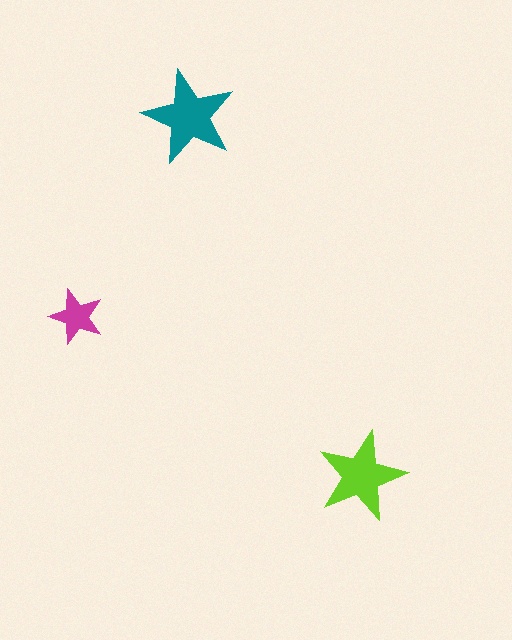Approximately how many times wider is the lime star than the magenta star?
About 1.5 times wider.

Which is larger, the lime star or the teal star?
The teal one.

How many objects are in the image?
There are 3 objects in the image.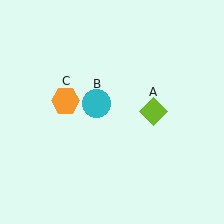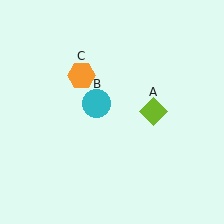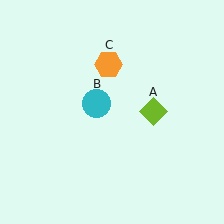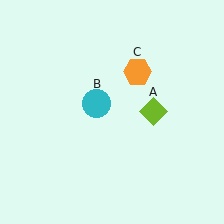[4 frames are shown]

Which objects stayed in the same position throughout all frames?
Lime diamond (object A) and cyan circle (object B) remained stationary.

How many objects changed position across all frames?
1 object changed position: orange hexagon (object C).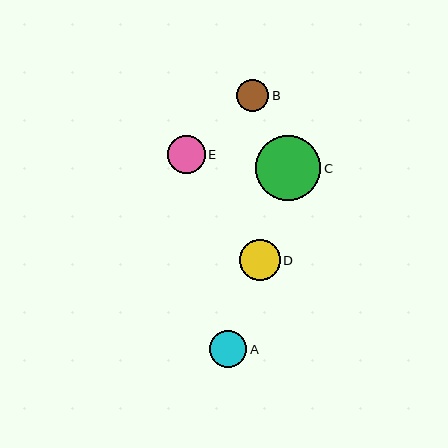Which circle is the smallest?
Circle B is the smallest with a size of approximately 32 pixels.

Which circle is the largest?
Circle C is the largest with a size of approximately 65 pixels.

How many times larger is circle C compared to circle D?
Circle C is approximately 1.6 times the size of circle D.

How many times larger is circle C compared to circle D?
Circle C is approximately 1.6 times the size of circle D.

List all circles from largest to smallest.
From largest to smallest: C, D, E, A, B.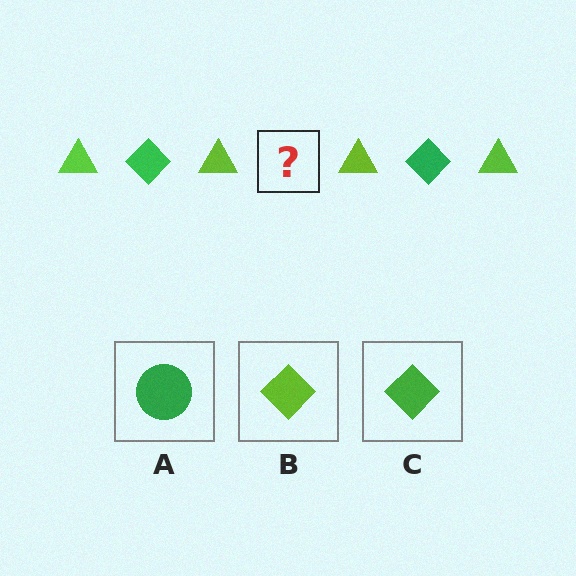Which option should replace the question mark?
Option C.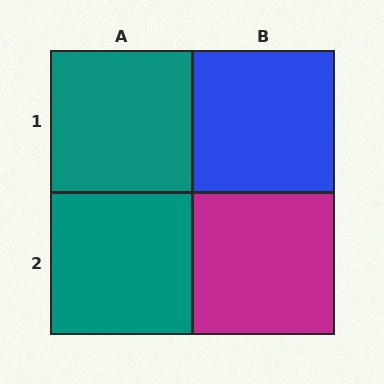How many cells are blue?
1 cell is blue.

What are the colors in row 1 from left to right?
Teal, blue.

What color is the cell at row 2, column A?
Teal.